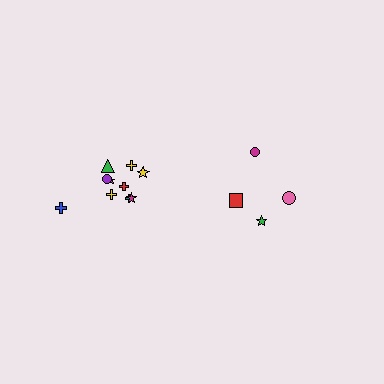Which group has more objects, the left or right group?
The left group.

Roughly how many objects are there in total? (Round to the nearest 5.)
Roughly 15 objects in total.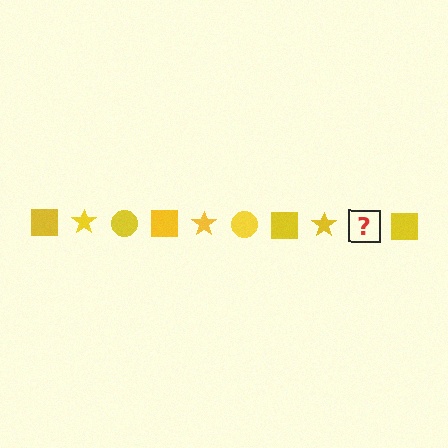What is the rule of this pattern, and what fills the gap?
The rule is that the pattern cycles through square, star, circle shapes in yellow. The gap should be filled with a yellow circle.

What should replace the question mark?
The question mark should be replaced with a yellow circle.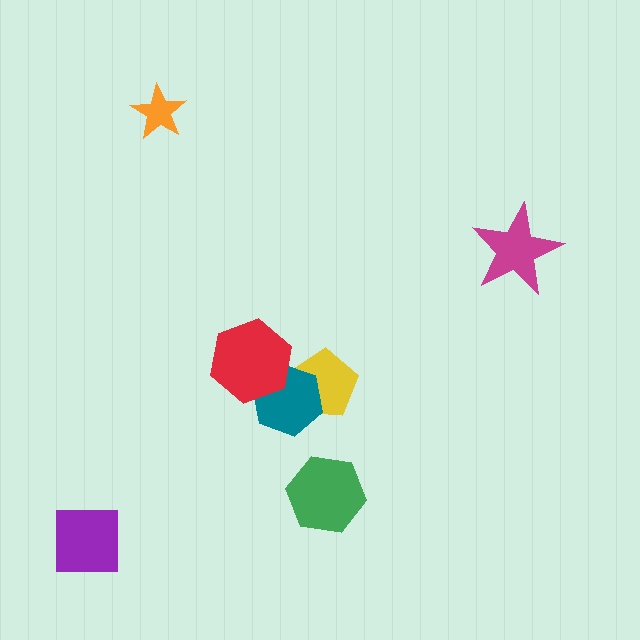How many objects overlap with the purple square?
0 objects overlap with the purple square.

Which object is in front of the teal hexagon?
The red hexagon is in front of the teal hexagon.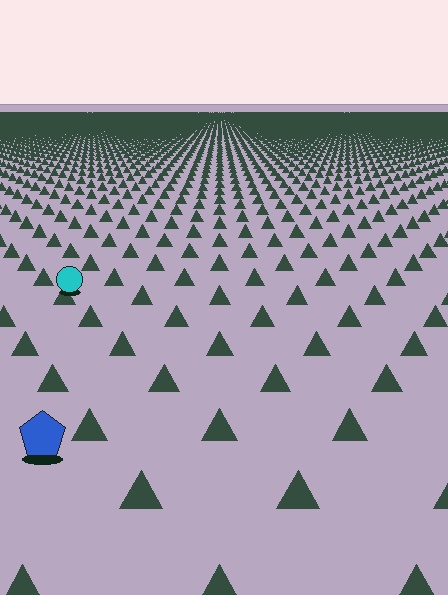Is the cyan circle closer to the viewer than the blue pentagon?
No. The blue pentagon is closer — you can tell from the texture gradient: the ground texture is coarser near it.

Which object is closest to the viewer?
The blue pentagon is closest. The texture marks near it are larger and more spread out.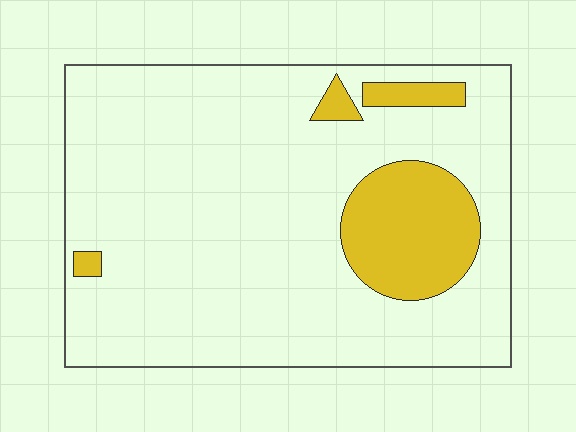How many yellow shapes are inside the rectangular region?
4.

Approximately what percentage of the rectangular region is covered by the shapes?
Approximately 15%.